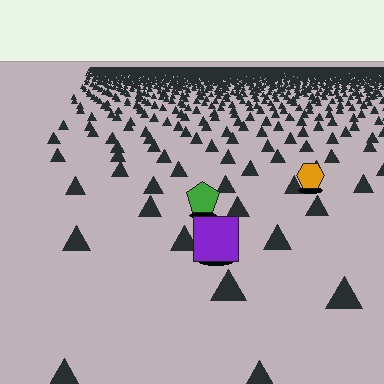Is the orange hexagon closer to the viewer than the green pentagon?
No. The green pentagon is closer — you can tell from the texture gradient: the ground texture is coarser near it.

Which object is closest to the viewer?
The purple square is closest. The texture marks near it are larger and more spread out.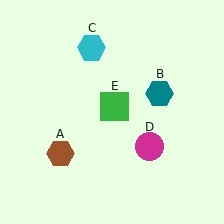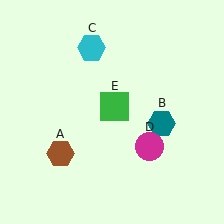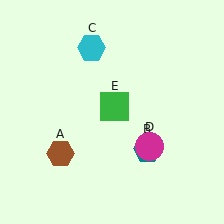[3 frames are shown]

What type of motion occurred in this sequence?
The teal hexagon (object B) rotated clockwise around the center of the scene.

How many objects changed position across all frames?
1 object changed position: teal hexagon (object B).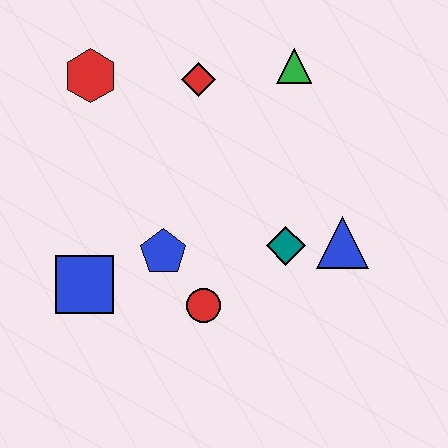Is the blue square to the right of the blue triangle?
No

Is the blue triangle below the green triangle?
Yes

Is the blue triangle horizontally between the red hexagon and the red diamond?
No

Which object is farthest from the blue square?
The green triangle is farthest from the blue square.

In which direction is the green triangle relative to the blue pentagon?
The green triangle is above the blue pentagon.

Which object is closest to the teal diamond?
The blue triangle is closest to the teal diamond.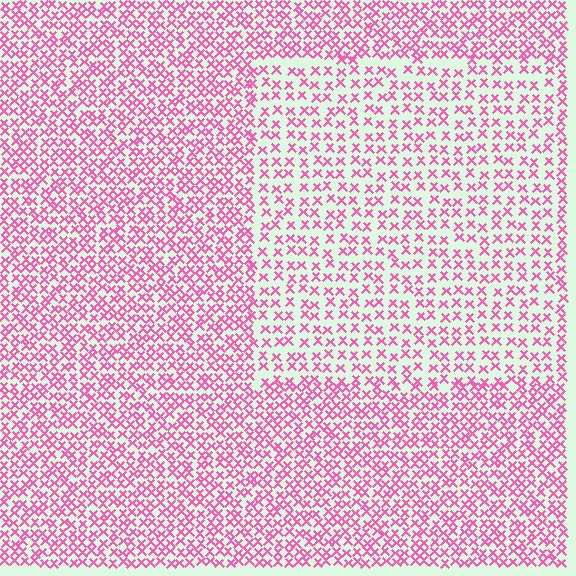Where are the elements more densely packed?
The elements are more densely packed outside the rectangle boundary.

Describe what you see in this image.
The image contains small pink elements arranged at two different densities. A rectangle-shaped region is visible where the elements are less densely packed than the surrounding area.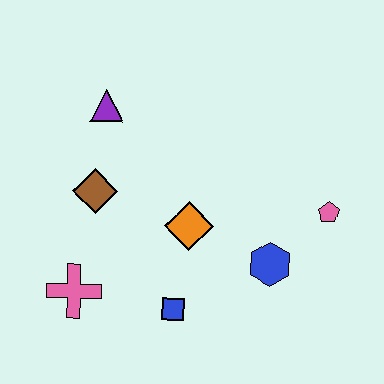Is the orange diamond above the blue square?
Yes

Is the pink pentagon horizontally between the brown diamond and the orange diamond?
No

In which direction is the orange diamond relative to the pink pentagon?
The orange diamond is to the left of the pink pentagon.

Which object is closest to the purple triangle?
The brown diamond is closest to the purple triangle.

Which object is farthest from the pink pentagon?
The pink cross is farthest from the pink pentagon.